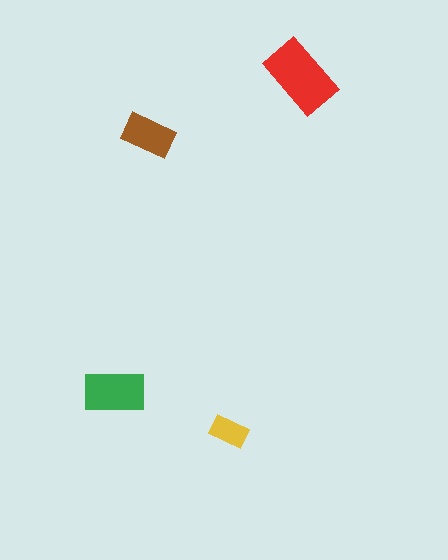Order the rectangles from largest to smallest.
the red one, the green one, the brown one, the yellow one.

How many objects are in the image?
There are 4 objects in the image.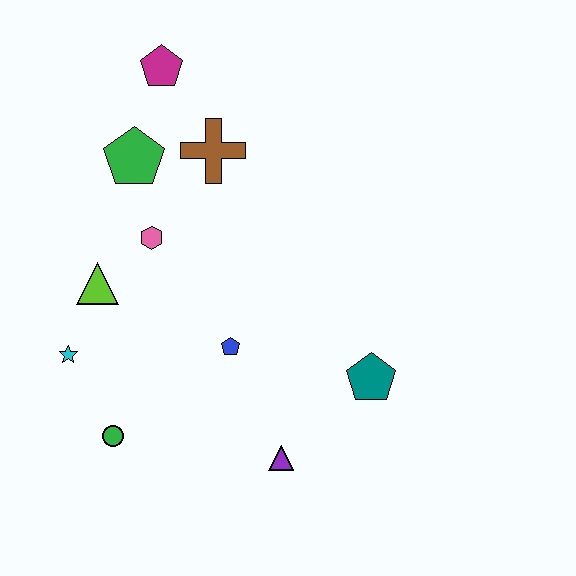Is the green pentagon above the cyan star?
Yes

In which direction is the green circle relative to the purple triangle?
The green circle is to the left of the purple triangle.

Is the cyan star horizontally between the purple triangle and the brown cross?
No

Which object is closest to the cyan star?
The lime triangle is closest to the cyan star.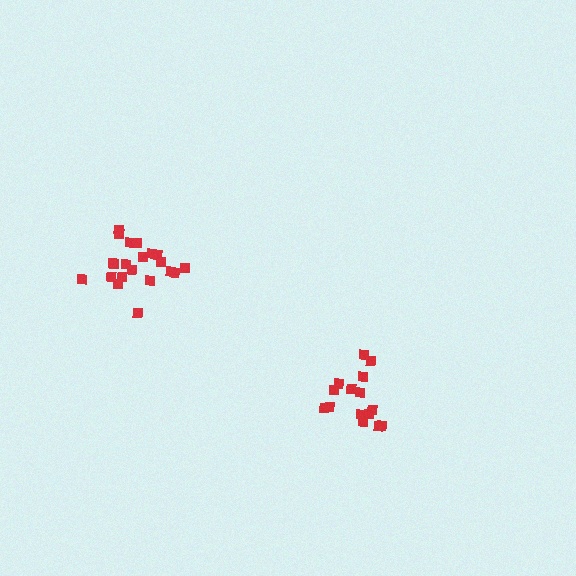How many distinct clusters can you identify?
There are 2 distinct clusters.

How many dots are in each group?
Group 1: 15 dots, Group 2: 21 dots (36 total).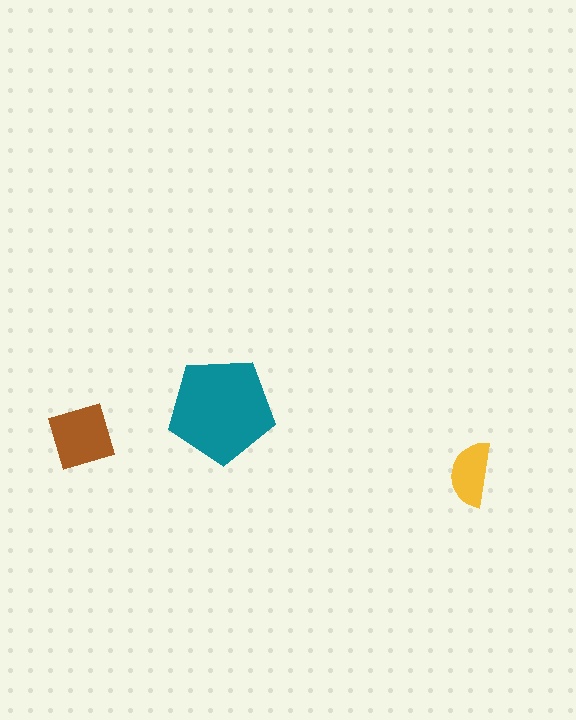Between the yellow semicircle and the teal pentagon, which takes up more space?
The teal pentagon.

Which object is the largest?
The teal pentagon.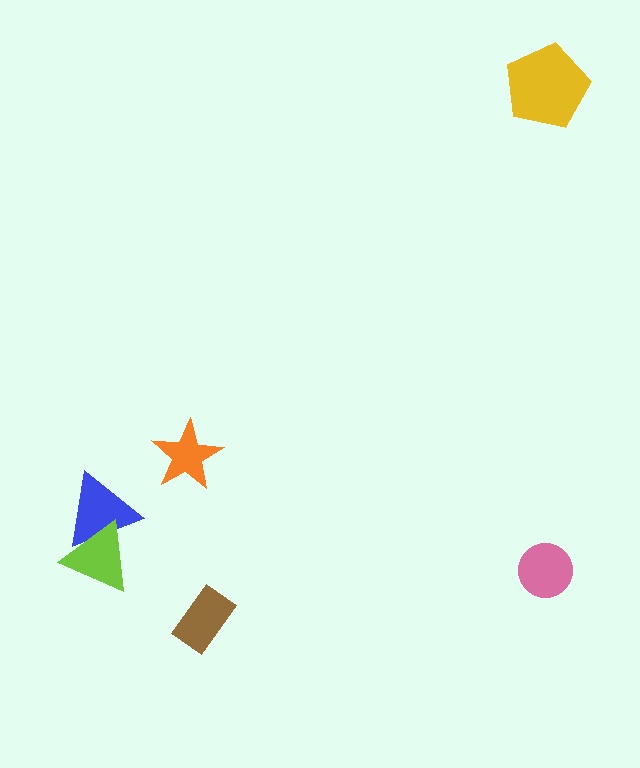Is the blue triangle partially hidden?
Yes, it is partially covered by another shape.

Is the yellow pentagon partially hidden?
No, no other shape covers it.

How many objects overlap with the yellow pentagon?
0 objects overlap with the yellow pentagon.